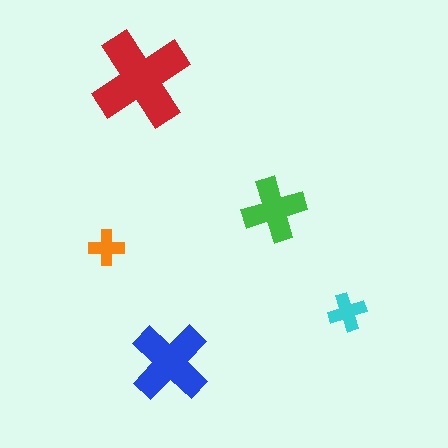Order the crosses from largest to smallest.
the red one, the blue one, the green one, the cyan one, the orange one.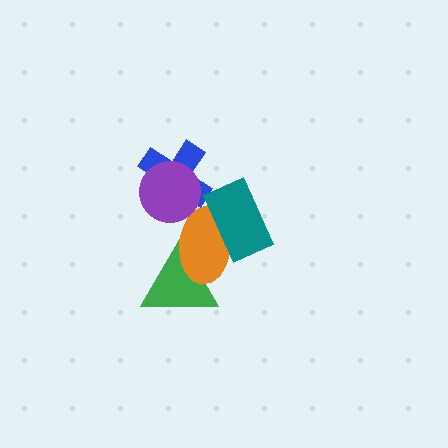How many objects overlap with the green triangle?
1 object overlaps with the green triangle.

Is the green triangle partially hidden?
Yes, it is partially covered by another shape.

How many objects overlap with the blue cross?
1 object overlaps with the blue cross.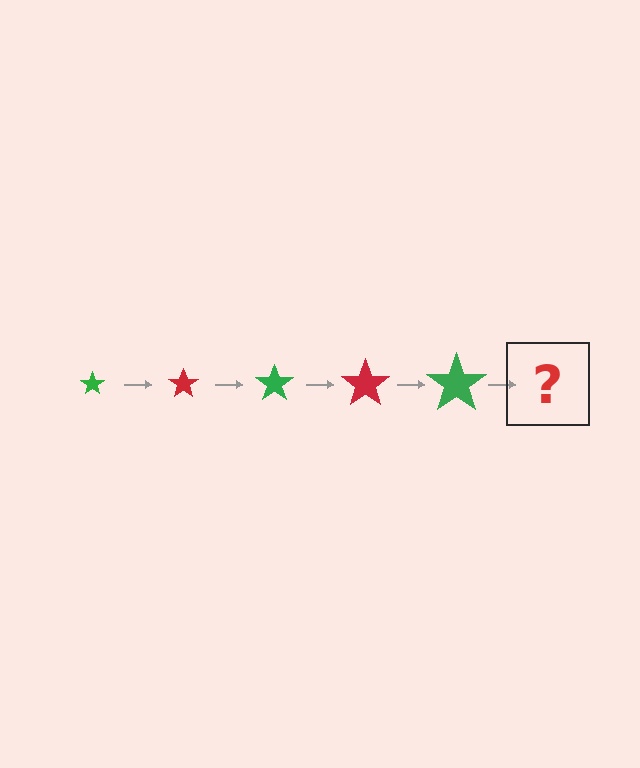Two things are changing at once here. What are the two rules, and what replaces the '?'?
The two rules are that the star grows larger each step and the color cycles through green and red. The '?' should be a red star, larger than the previous one.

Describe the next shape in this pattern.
It should be a red star, larger than the previous one.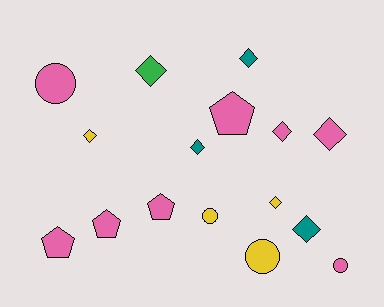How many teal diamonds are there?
There are 3 teal diamonds.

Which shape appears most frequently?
Diamond, with 8 objects.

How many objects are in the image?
There are 16 objects.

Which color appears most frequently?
Pink, with 8 objects.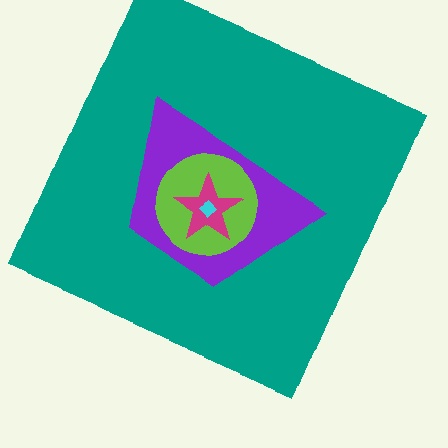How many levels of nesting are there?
5.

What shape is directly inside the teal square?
The purple trapezoid.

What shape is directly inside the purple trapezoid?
The lime circle.